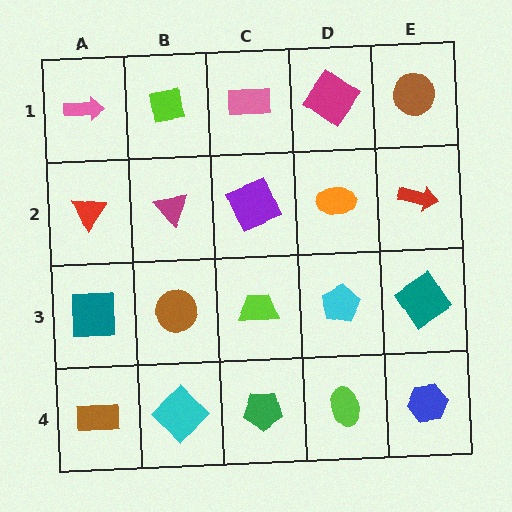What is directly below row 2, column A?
A teal square.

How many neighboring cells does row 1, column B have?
3.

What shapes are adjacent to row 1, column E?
A red arrow (row 2, column E), a magenta diamond (row 1, column D).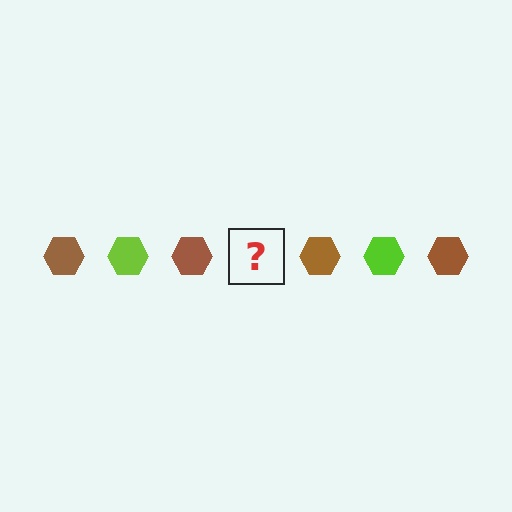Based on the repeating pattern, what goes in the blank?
The blank should be a lime hexagon.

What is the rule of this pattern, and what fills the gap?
The rule is that the pattern cycles through brown, lime hexagons. The gap should be filled with a lime hexagon.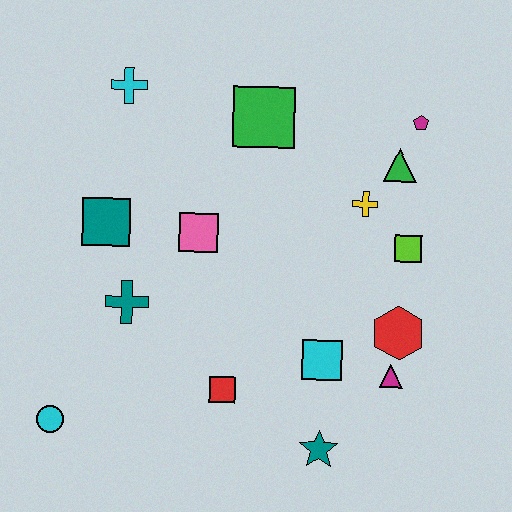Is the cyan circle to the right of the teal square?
No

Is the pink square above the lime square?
Yes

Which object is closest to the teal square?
The teal cross is closest to the teal square.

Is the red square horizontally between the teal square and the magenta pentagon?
Yes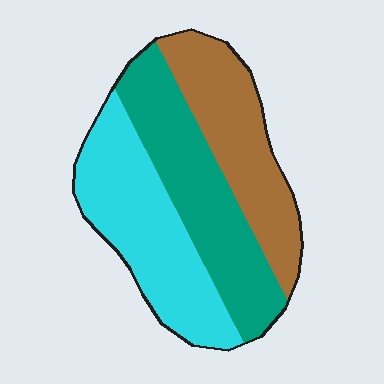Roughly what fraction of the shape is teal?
Teal covers 34% of the shape.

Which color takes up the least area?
Brown, at roughly 30%.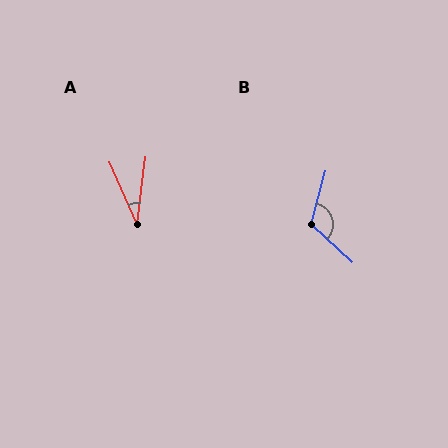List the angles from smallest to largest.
A (31°), B (117°).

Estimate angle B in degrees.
Approximately 117 degrees.